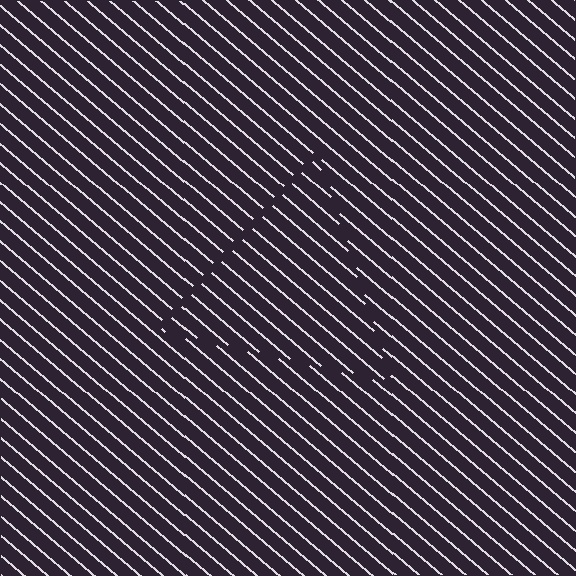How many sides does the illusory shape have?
3 sides — the line-ends trace a triangle.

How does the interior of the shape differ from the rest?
The interior of the shape contains the same grating, shifted by half a period — the contour is defined by the phase discontinuity where line-ends from the inner and outer gratings abut.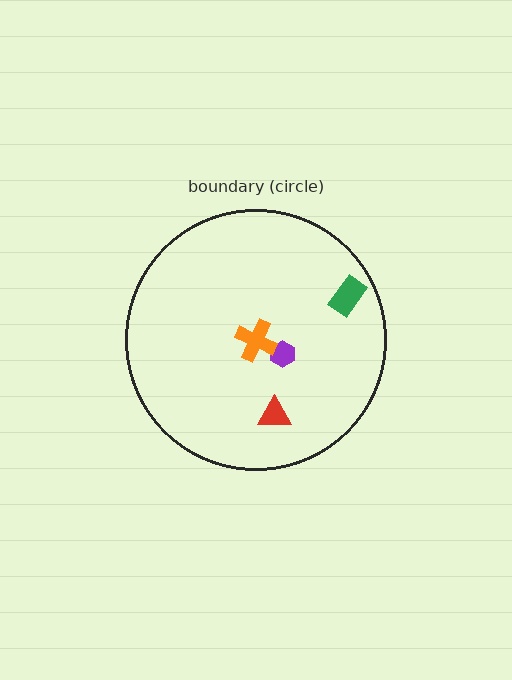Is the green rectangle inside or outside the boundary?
Inside.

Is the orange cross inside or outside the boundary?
Inside.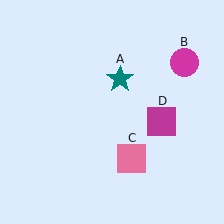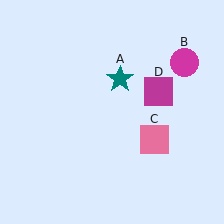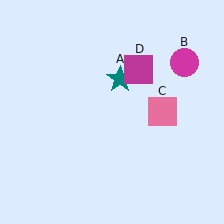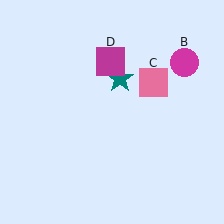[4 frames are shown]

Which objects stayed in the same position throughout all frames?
Teal star (object A) and magenta circle (object B) remained stationary.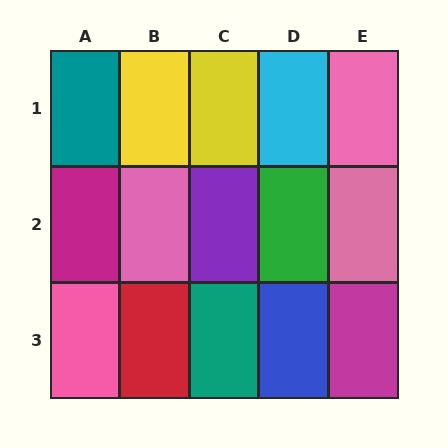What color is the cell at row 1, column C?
Yellow.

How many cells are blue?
1 cell is blue.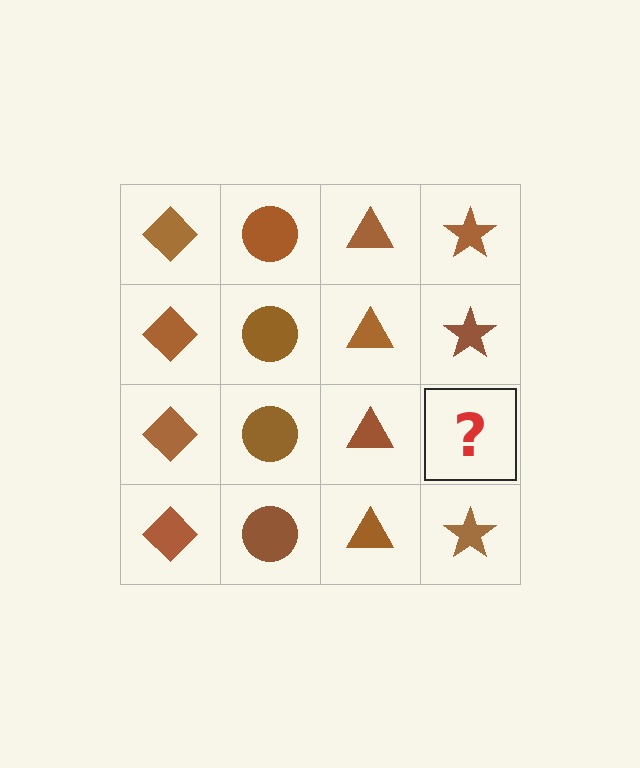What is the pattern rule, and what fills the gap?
The rule is that each column has a consistent shape. The gap should be filled with a brown star.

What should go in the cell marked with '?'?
The missing cell should contain a brown star.